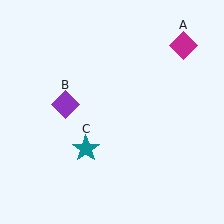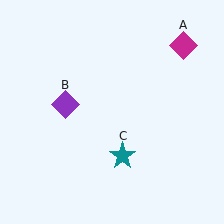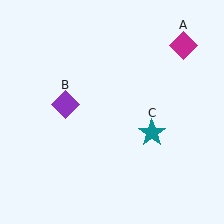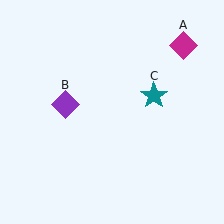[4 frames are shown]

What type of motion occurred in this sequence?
The teal star (object C) rotated counterclockwise around the center of the scene.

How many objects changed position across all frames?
1 object changed position: teal star (object C).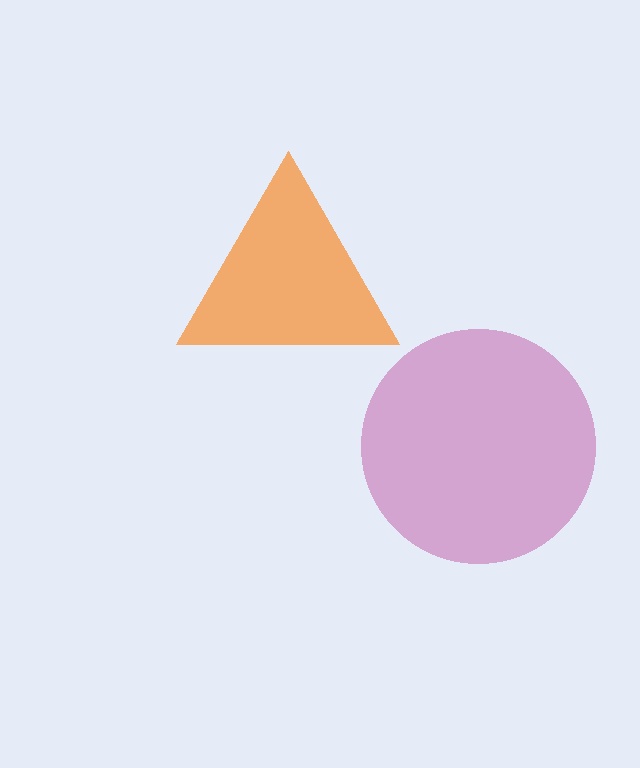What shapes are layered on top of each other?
The layered shapes are: a magenta circle, an orange triangle.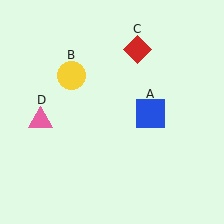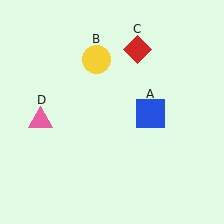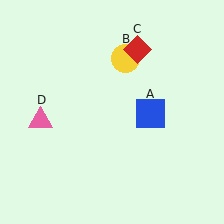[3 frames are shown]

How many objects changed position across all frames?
1 object changed position: yellow circle (object B).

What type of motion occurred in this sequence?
The yellow circle (object B) rotated clockwise around the center of the scene.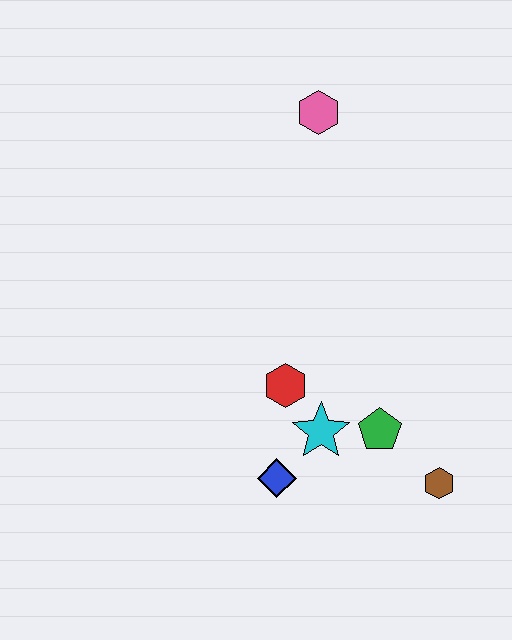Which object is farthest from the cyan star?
The pink hexagon is farthest from the cyan star.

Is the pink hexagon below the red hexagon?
No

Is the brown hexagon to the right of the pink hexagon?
Yes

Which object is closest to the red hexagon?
The cyan star is closest to the red hexagon.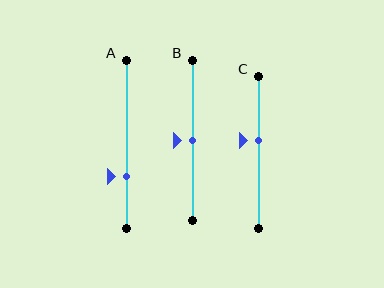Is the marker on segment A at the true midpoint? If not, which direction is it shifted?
No, the marker on segment A is shifted downward by about 19% of the segment length.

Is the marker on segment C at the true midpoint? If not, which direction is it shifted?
No, the marker on segment C is shifted upward by about 8% of the segment length.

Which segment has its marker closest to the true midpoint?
Segment B has its marker closest to the true midpoint.